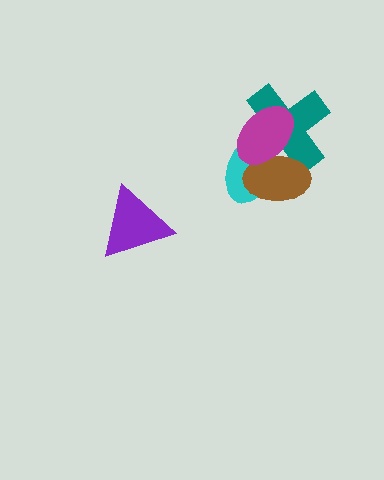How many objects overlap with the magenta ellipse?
3 objects overlap with the magenta ellipse.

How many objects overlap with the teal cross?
3 objects overlap with the teal cross.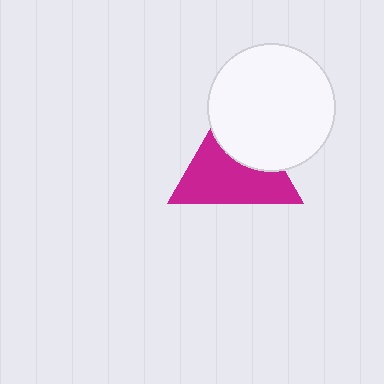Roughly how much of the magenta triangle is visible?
About half of it is visible (roughly 62%).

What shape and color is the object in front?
The object in front is a white circle.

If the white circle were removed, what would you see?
You would see the complete magenta triangle.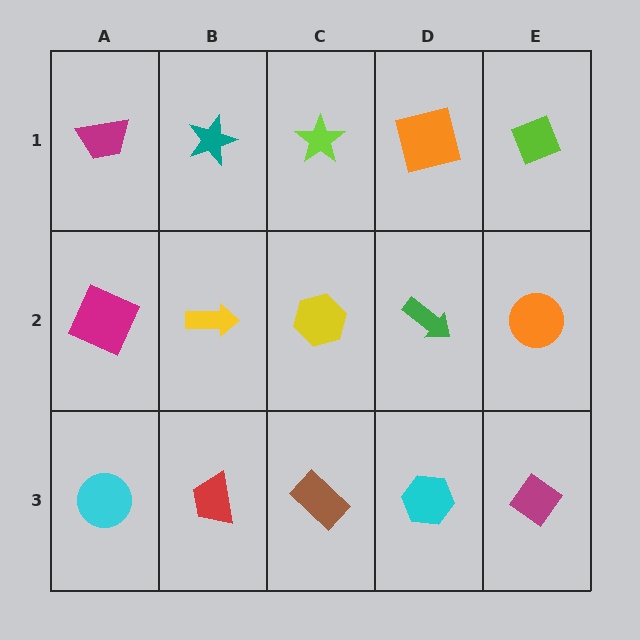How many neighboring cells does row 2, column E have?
3.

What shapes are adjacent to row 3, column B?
A yellow arrow (row 2, column B), a cyan circle (row 3, column A), a brown rectangle (row 3, column C).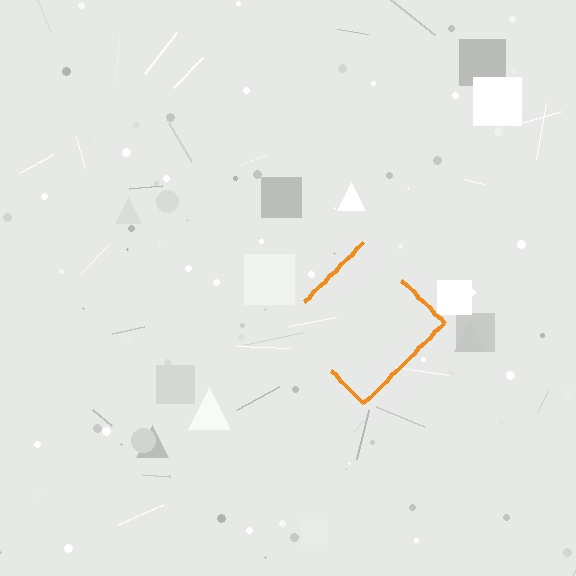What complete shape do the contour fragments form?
The contour fragments form a diamond.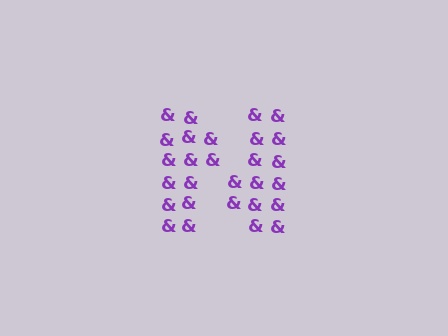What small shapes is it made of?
It is made of small ampersands.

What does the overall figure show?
The overall figure shows the letter N.